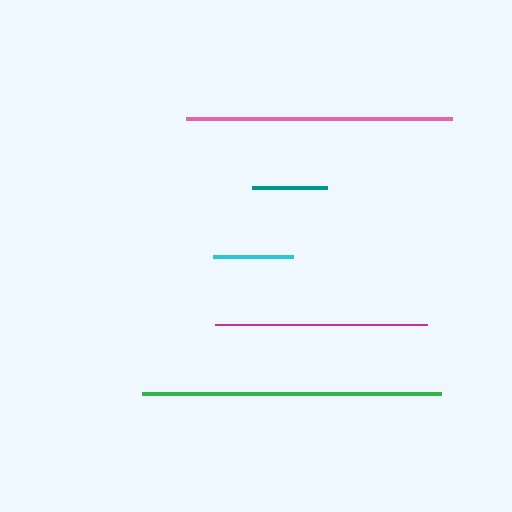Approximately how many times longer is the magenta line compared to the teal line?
The magenta line is approximately 2.8 times the length of the teal line.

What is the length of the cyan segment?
The cyan segment is approximately 79 pixels long.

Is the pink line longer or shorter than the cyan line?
The pink line is longer than the cyan line.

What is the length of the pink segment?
The pink segment is approximately 266 pixels long.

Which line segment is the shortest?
The teal line is the shortest at approximately 75 pixels.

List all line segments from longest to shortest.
From longest to shortest: green, pink, magenta, cyan, teal.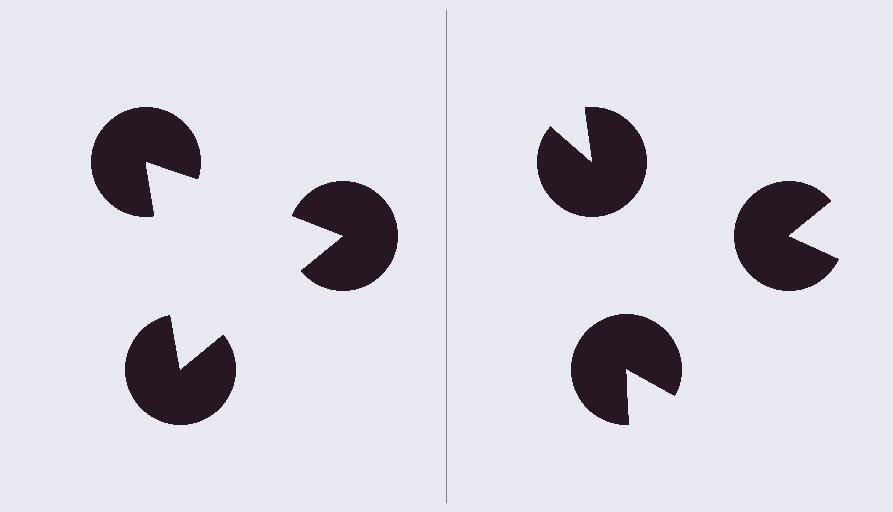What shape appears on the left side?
An illusory triangle.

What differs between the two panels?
The pac-man discs are positioned identically on both sides; only the wedge orientations differ. On the left they align to a triangle; on the right they are misaligned.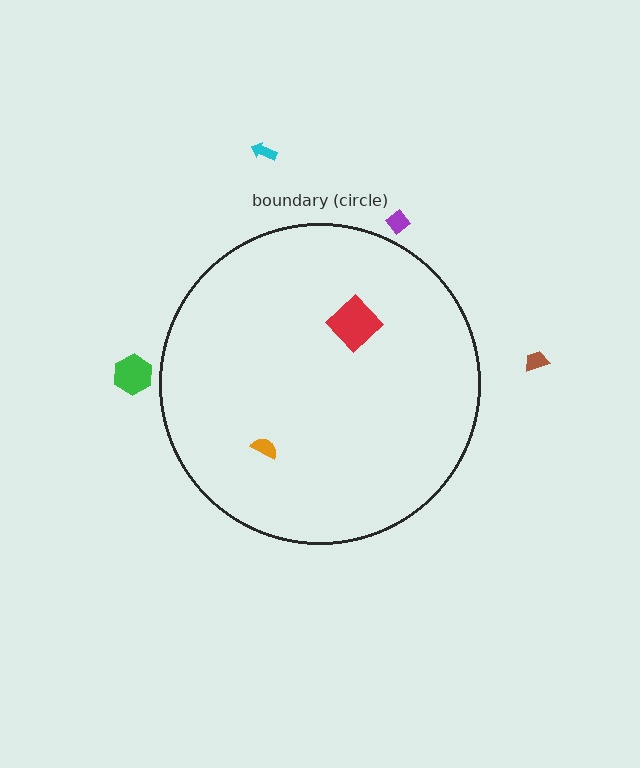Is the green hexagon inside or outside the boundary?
Outside.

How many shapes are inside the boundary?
2 inside, 4 outside.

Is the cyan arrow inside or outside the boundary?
Outside.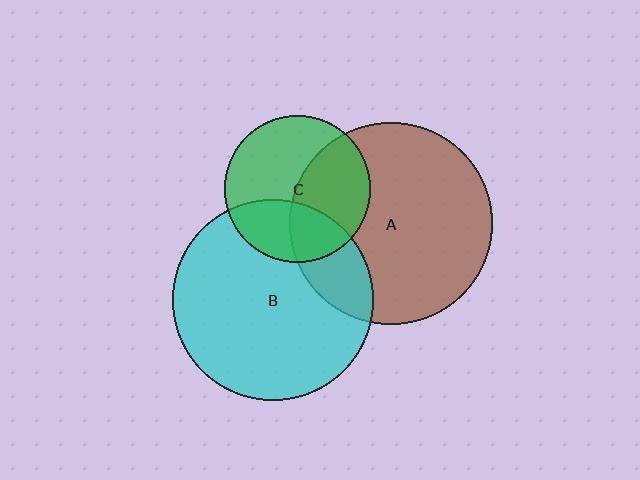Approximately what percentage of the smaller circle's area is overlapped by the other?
Approximately 20%.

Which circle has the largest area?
Circle A (brown).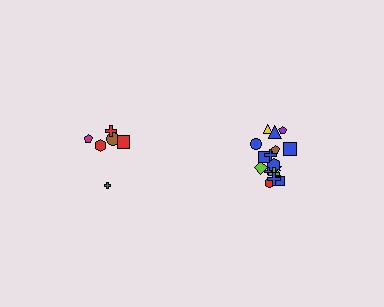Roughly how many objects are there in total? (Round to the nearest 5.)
Roughly 25 objects in total.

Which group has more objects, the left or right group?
The right group.